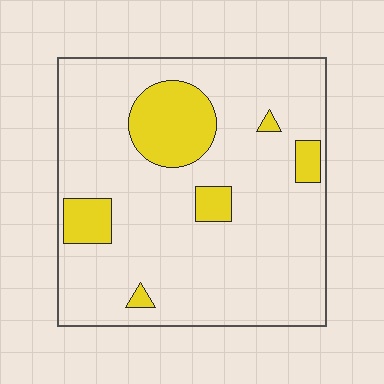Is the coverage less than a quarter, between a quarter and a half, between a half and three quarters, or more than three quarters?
Less than a quarter.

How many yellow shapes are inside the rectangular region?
6.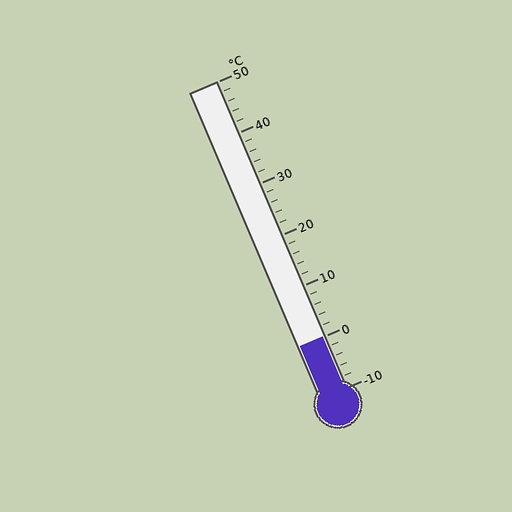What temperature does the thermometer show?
The thermometer shows approximately 0°C.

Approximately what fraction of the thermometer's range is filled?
The thermometer is filled to approximately 15% of its range.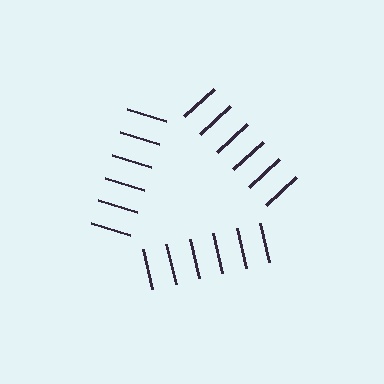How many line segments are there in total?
18 — 6 along each of the 3 edges.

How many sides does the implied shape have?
3 sides — the line-ends trace a triangle.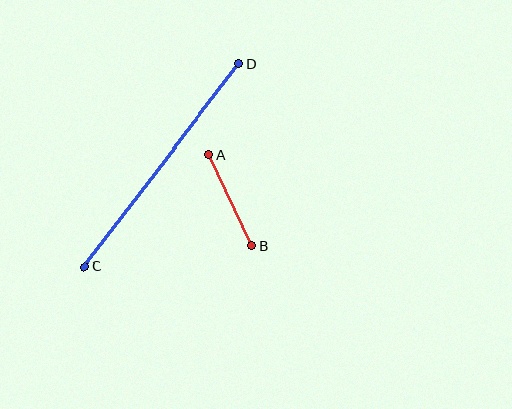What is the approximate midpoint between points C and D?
The midpoint is at approximately (161, 165) pixels.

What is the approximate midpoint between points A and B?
The midpoint is at approximately (230, 201) pixels.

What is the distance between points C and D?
The distance is approximately 255 pixels.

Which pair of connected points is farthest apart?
Points C and D are farthest apart.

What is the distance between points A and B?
The distance is approximately 101 pixels.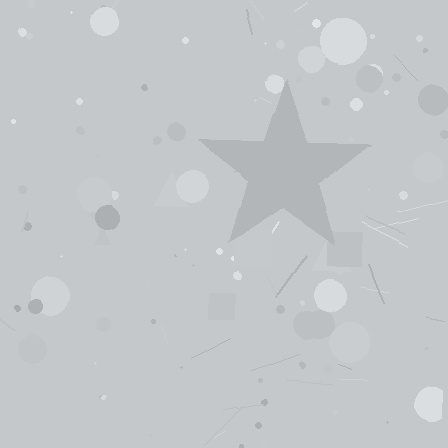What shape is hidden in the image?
A star is hidden in the image.